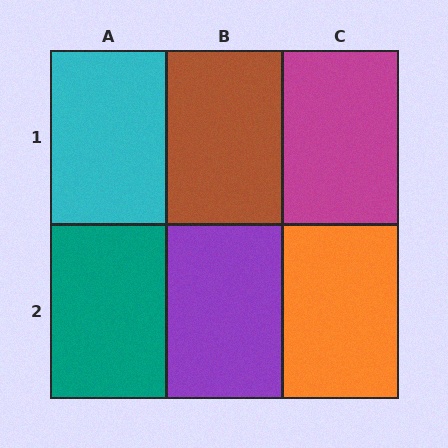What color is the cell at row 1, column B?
Brown.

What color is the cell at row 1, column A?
Cyan.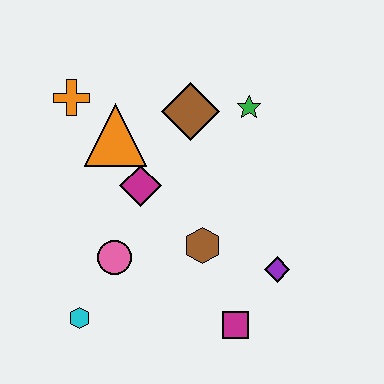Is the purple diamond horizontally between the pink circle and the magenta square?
No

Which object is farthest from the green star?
The cyan hexagon is farthest from the green star.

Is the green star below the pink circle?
No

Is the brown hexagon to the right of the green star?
No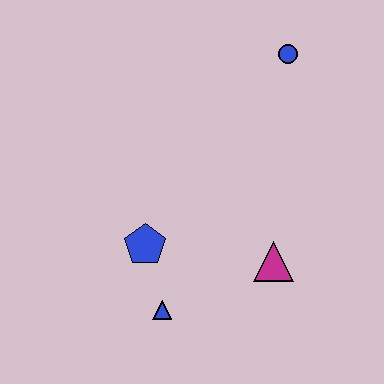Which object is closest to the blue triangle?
The blue pentagon is closest to the blue triangle.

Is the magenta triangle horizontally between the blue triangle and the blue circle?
Yes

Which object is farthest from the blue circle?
The blue triangle is farthest from the blue circle.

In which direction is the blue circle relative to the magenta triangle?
The blue circle is above the magenta triangle.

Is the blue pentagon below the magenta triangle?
No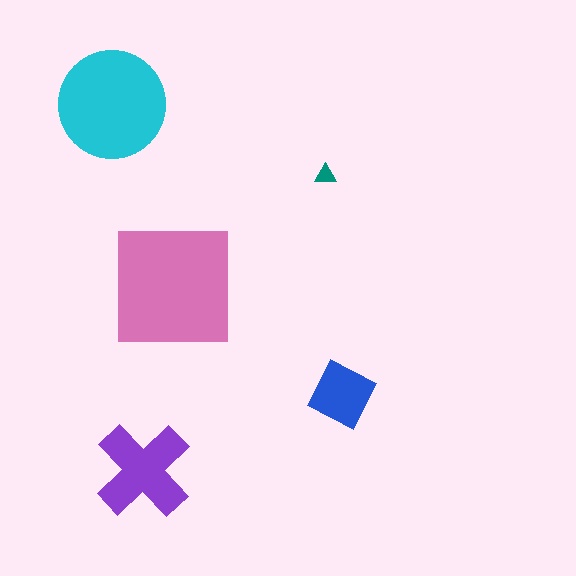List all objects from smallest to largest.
The teal triangle, the blue diamond, the purple cross, the cyan circle, the pink square.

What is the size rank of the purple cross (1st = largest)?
3rd.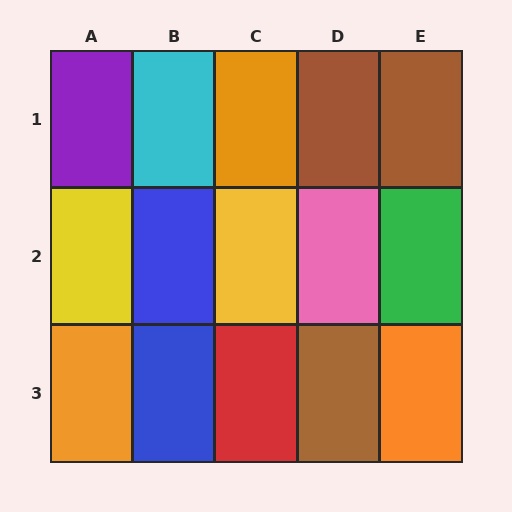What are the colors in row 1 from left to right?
Purple, cyan, orange, brown, brown.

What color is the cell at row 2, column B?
Blue.